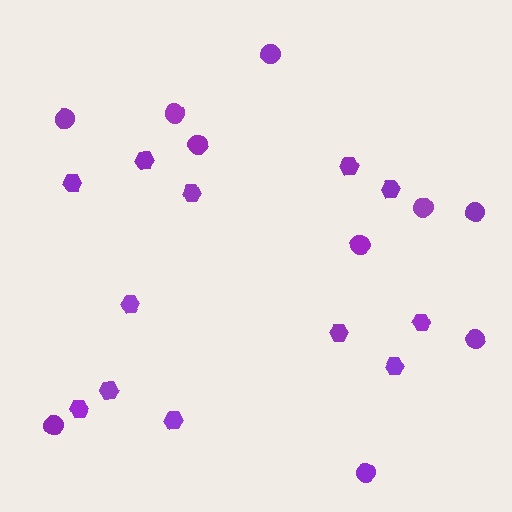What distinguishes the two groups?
There are 2 groups: one group of hexagons (12) and one group of circles (10).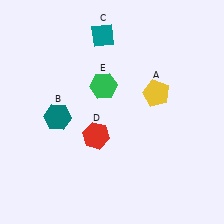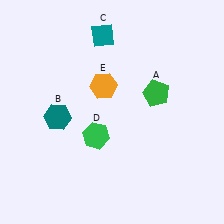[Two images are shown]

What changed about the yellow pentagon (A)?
In Image 1, A is yellow. In Image 2, it changed to green.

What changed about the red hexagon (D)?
In Image 1, D is red. In Image 2, it changed to green.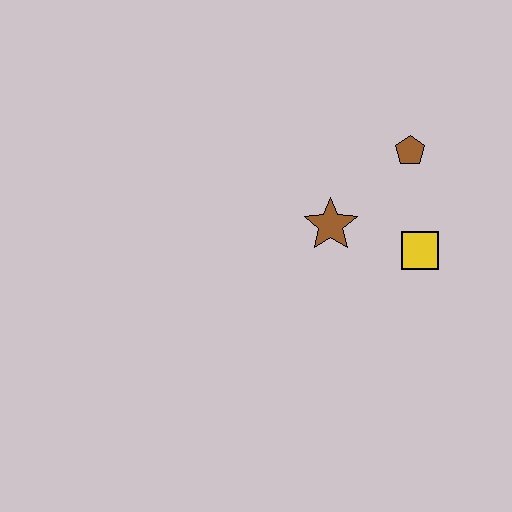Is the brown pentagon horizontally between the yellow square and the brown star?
Yes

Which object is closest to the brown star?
The yellow square is closest to the brown star.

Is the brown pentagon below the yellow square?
No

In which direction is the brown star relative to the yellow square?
The brown star is to the left of the yellow square.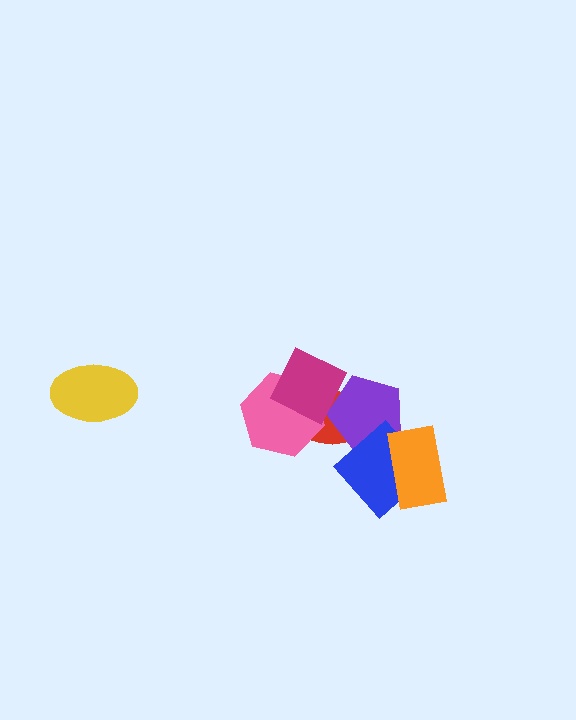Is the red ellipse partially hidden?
Yes, it is partially covered by another shape.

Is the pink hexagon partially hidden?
Yes, it is partially covered by another shape.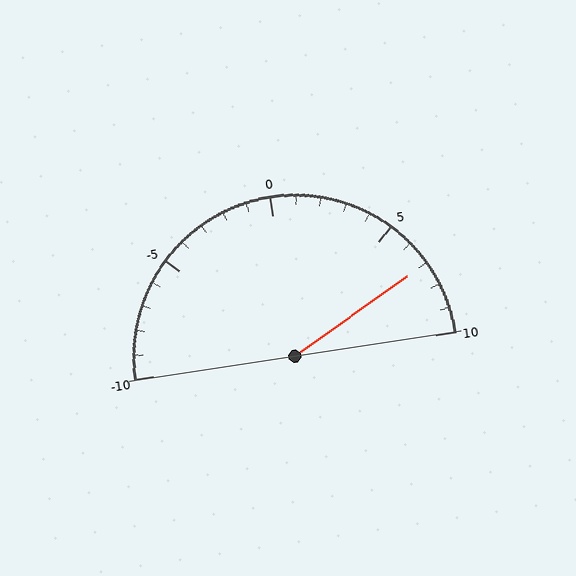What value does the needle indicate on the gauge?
The needle indicates approximately 7.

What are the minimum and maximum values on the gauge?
The gauge ranges from -10 to 10.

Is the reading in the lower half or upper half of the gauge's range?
The reading is in the upper half of the range (-10 to 10).